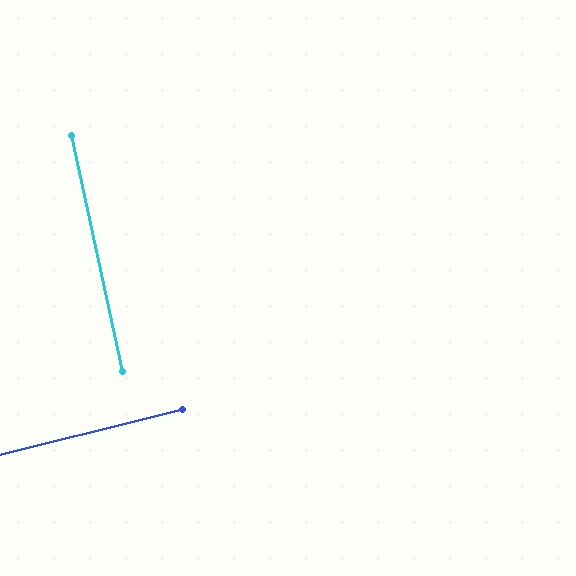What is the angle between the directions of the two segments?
Approximately 88 degrees.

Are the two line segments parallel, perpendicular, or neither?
Perpendicular — they meet at approximately 88°.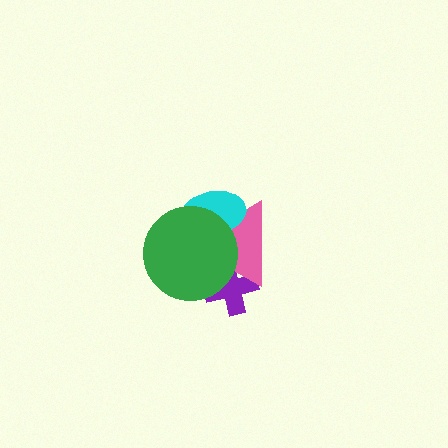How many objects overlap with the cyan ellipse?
2 objects overlap with the cyan ellipse.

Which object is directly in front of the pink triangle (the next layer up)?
The cyan ellipse is directly in front of the pink triangle.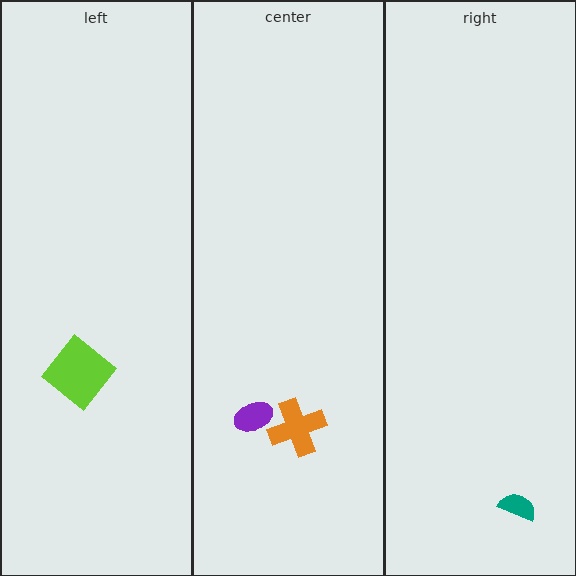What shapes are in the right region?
The teal semicircle.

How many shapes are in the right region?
1.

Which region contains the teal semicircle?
The right region.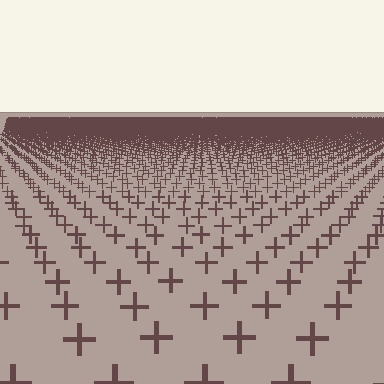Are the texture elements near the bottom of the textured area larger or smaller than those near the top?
Larger. Near the bottom, elements are closer to the viewer and appear at a bigger on-screen size.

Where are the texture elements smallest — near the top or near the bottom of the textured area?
Near the top.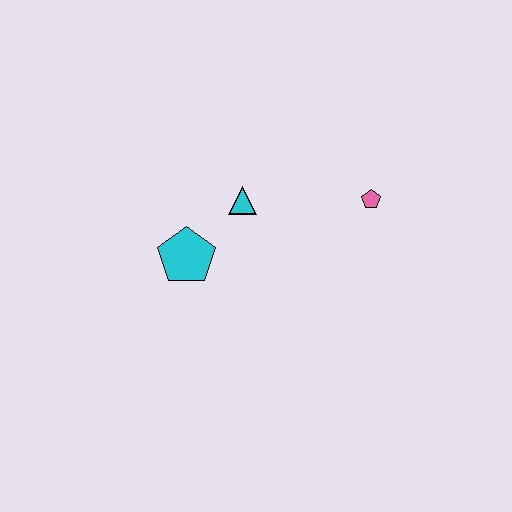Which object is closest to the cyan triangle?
The cyan pentagon is closest to the cyan triangle.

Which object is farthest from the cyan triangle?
The pink pentagon is farthest from the cyan triangle.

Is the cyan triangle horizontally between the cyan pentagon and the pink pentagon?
Yes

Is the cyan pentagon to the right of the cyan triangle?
No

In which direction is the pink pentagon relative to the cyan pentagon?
The pink pentagon is to the right of the cyan pentagon.